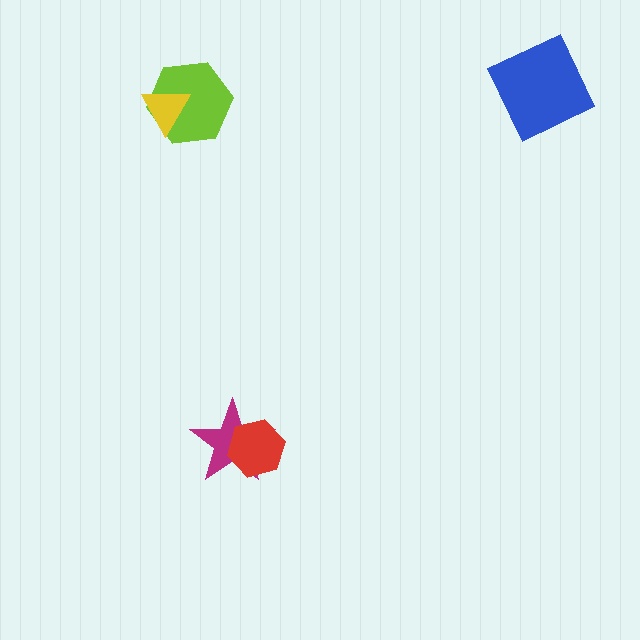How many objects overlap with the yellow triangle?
1 object overlaps with the yellow triangle.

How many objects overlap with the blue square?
0 objects overlap with the blue square.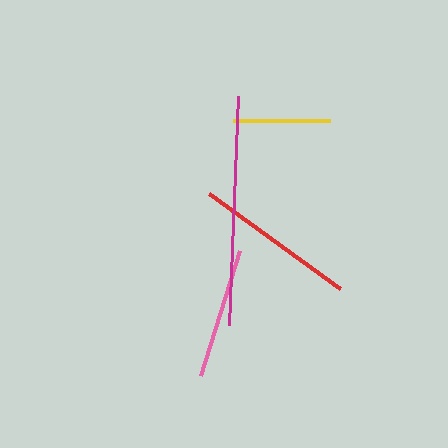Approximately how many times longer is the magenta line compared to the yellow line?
The magenta line is approximately 2.4 times the length of the yellow line.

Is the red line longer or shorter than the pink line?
The red line is longer than the pink line.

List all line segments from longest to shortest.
From longest to shortest: magenta, red, pink, yellow.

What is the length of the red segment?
The red segment is approximately 162 pixels long.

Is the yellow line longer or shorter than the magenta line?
The magenta line is longer than the yellow line.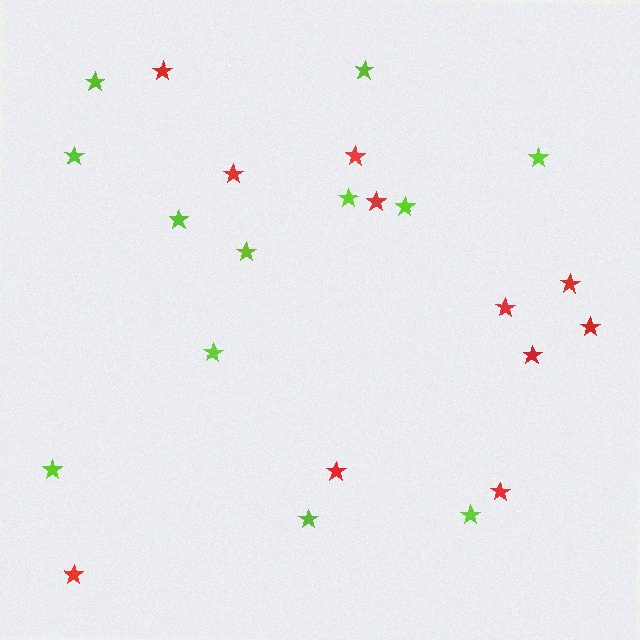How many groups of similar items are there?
There are 2 groups: one group of lime stars (12) and one group of red stars (11).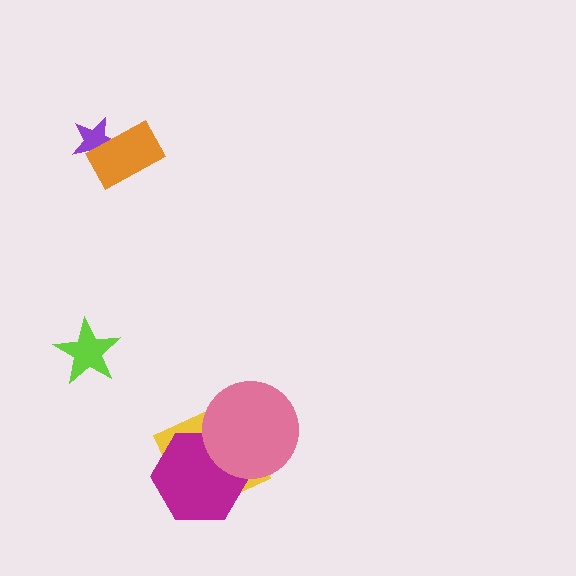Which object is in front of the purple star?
The orange rectangle is in front of the purple star.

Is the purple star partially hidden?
Yes, it is partially covered by another shape.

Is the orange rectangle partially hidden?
No, no other shape covers it.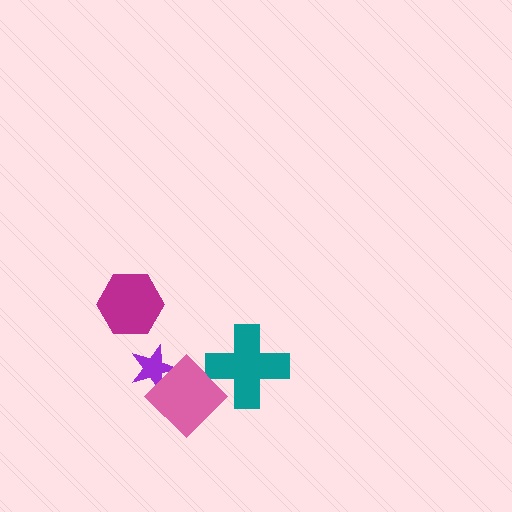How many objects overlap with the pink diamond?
2 objects overlap with the pink diamond.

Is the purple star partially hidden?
Yes, it is partially covered by another shape.